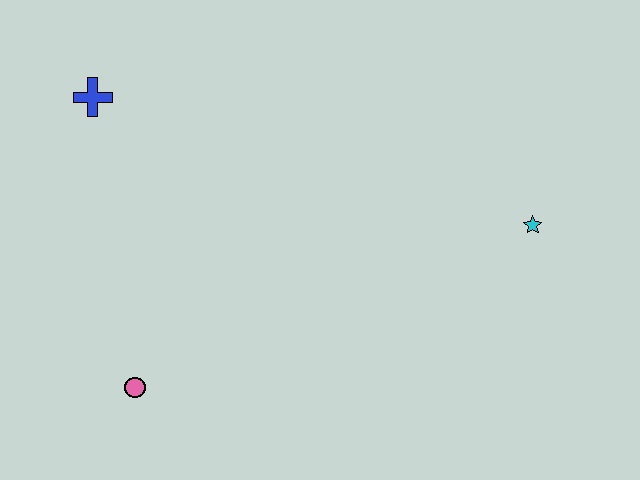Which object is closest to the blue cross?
The pink circle is closest to the blue cross.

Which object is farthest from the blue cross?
The cyan star is farthest from the blue cross.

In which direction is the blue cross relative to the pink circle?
The blue cross is above the pink circle.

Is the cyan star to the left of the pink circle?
No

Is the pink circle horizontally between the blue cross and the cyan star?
Yes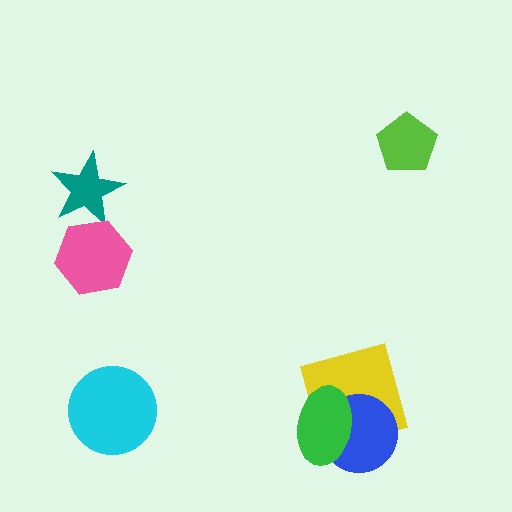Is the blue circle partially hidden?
Yes, it is partially covered by another shape.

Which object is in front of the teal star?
The pink hexagon is in front of the teal star.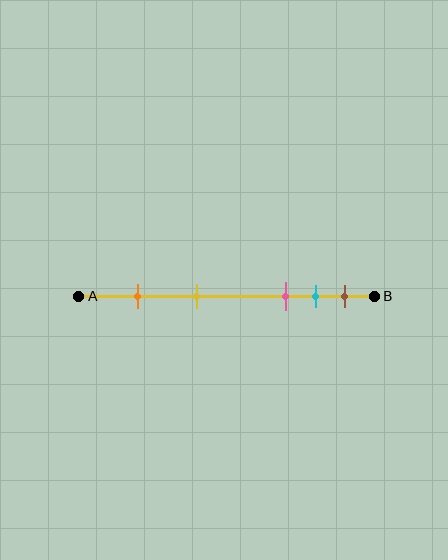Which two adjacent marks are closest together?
The cyan and brown marks are the closest adjacent pair.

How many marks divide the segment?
There are 5 marks dividing the segment.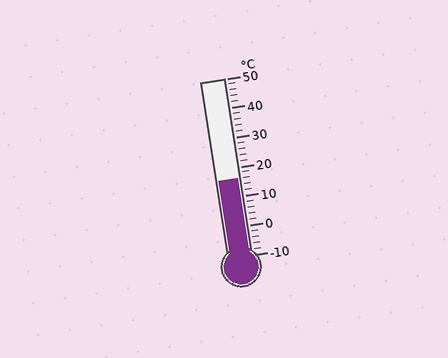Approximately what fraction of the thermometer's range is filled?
The thermometer is filled to approximately 45% of its range.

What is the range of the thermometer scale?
The thermometer scale ranges from -10°C to 50°C.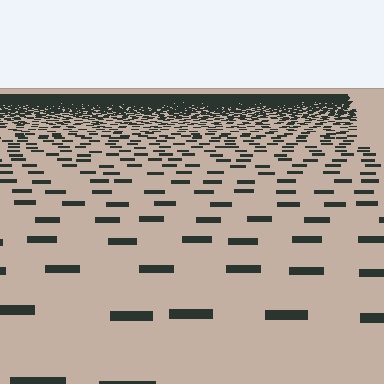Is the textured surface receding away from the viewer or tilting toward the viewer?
The surface is receding away from the viewer. Texture elements get smaller and denser toward the top.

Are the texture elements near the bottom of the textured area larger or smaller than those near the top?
Larger. Near the bottom, elements are closer to the viewer and appear at a bigger on-screen size.